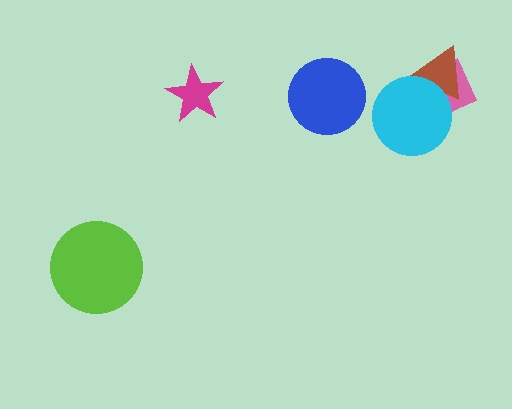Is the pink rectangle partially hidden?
Yes, it is partially covered by another shape.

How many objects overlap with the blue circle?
0 objects overlap with the blue circle.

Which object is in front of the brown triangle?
The cyan circle is in front of the brown triangle.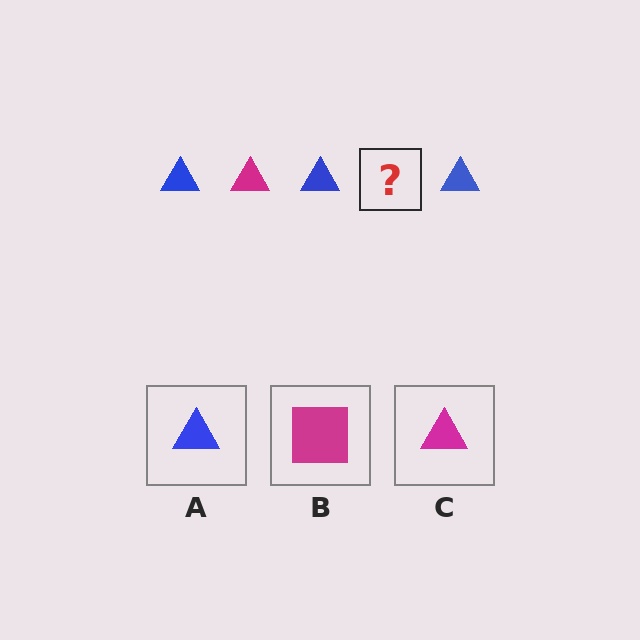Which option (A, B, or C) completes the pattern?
C.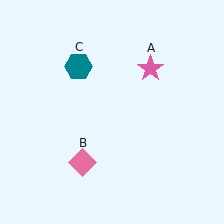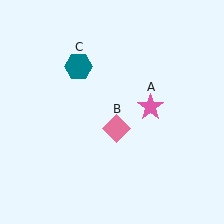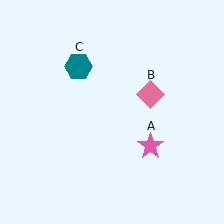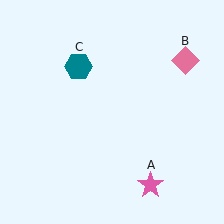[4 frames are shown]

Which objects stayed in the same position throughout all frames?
Teal hexagon (object C) remained stationary.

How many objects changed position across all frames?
2 objects changed position: pink star (object A), pink diamond (object B).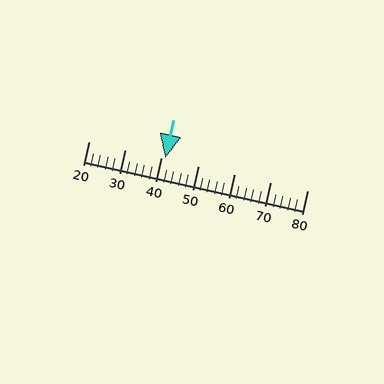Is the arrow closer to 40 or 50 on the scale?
The arrow is closer to 40.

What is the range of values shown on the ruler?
The ruler shows values from 20 to 80.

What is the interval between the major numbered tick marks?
The major tick marks are spaced 10 units apart.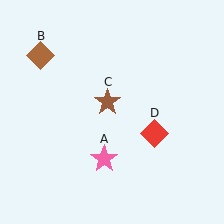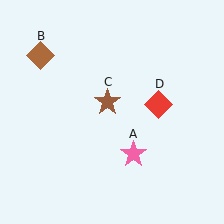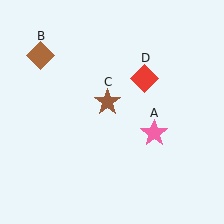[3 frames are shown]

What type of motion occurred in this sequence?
The pink star (object A), red diamond (object D) rotated counterclockwise around the center of the scene.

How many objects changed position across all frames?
2 objects changed position: pink star (object A), red diamond (object D).